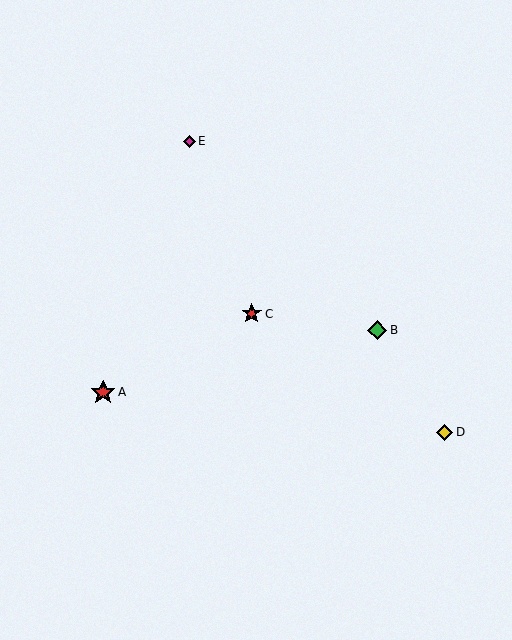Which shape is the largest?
The red star (labeled A) is the largest.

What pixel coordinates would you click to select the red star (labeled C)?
Click at (252, 314) to select the red star C.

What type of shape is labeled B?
Shape B is a green diamond.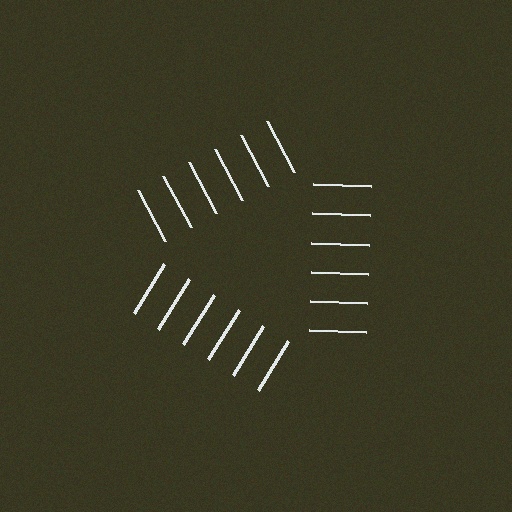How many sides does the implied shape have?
3 sides — the line-ends trace a triangle.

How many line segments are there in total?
18 — 6 along each of the 3 edges.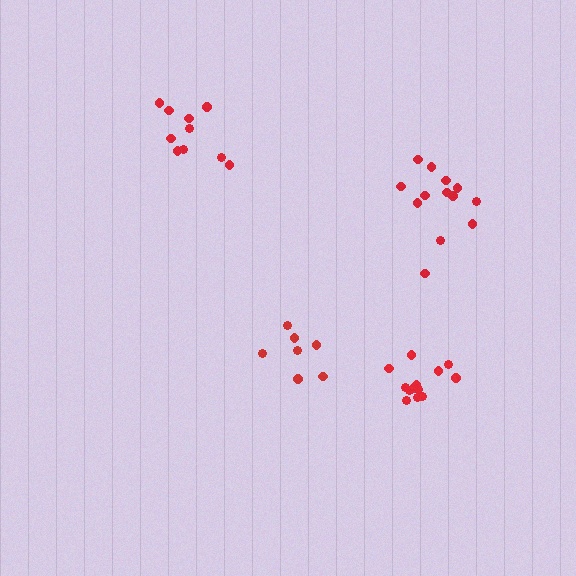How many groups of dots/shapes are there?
There are 4 groups.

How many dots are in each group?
Group 1: 7 dots, Group 2: 13 dots, Group 3: 10 dots, Group 4: 13 dots (43 total).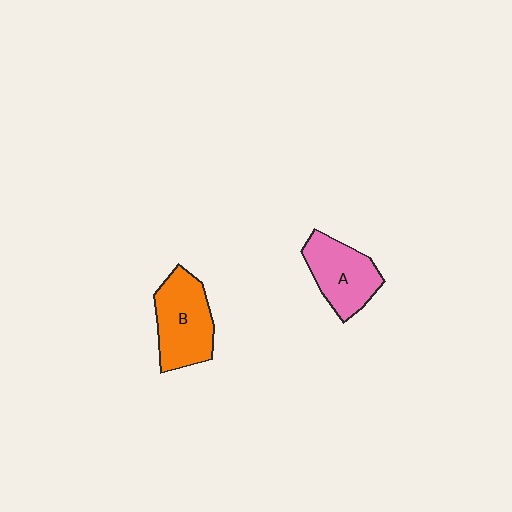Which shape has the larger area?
Shape B (orange).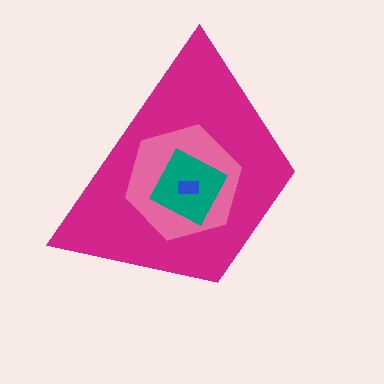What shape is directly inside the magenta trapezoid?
The pink hexagon.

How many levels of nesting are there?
4.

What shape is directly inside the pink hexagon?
The teal diamond.